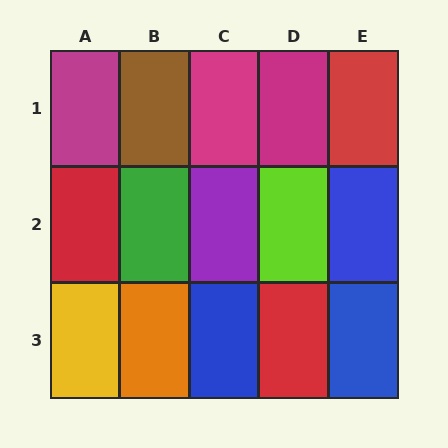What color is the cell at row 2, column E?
Blue.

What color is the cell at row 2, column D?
Lime.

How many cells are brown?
1 cell is brown.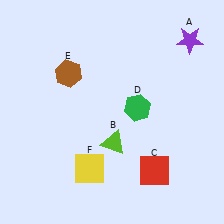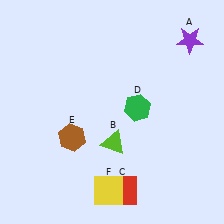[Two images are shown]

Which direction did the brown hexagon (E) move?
The brown hexagon (E) moved down.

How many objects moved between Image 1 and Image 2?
3 objects moved between the two images.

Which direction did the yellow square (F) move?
The yellow square (F) moved down.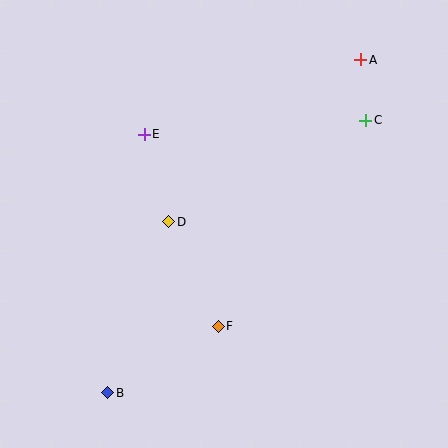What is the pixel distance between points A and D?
The distance between A and D is 251 pixels.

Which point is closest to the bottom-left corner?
Point B is closest to the bottom-left corner.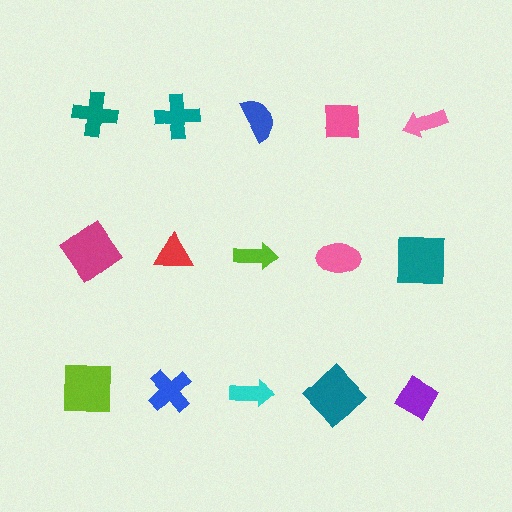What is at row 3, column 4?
A teal diamond.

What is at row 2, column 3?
A lime arrow.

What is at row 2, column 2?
A red triangle.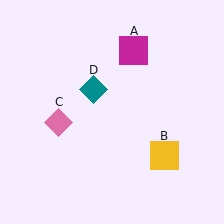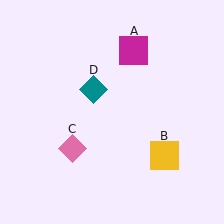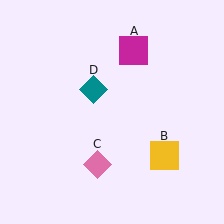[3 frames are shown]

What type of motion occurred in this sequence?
The pink diamond (object C) rotated counterclockwise around the center of the scene.